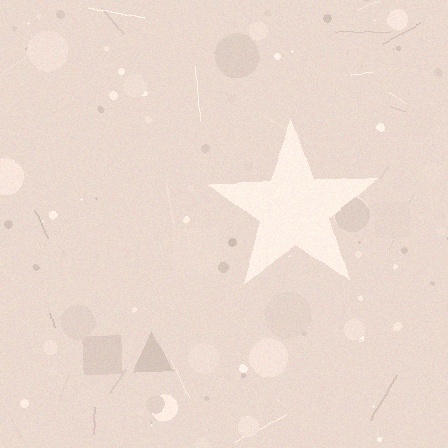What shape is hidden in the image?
A star is hidden in the image.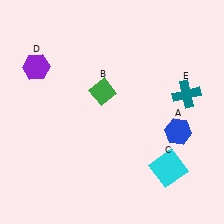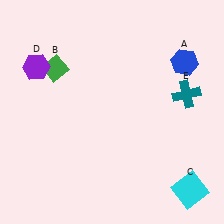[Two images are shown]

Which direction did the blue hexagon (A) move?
The blue hexagon (A) moved up.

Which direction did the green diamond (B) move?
The green diamond (B) moved left.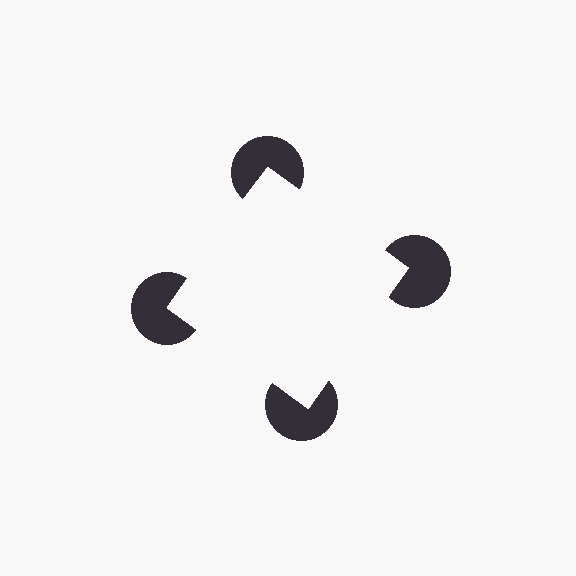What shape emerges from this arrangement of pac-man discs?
An illusory square — its edges are inferred from the aligned wedge cuts in the pac-man discs, not physically drawn.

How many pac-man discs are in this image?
There are 4 — one at each vertex of the illusory square.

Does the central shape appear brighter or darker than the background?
It typically appears slightly brighter than the background, even though no actual brightness change is drawn.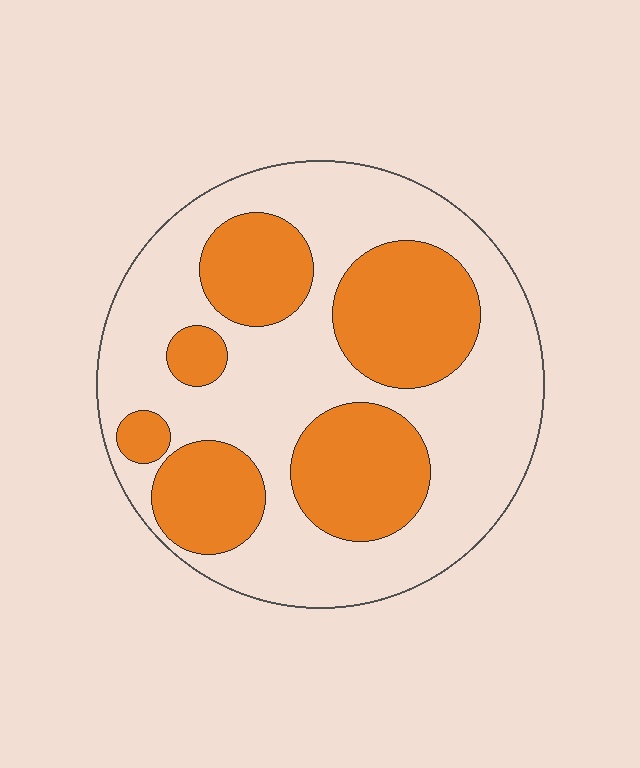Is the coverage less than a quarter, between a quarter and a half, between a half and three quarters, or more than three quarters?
Between a quarter and a half.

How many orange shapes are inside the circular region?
6.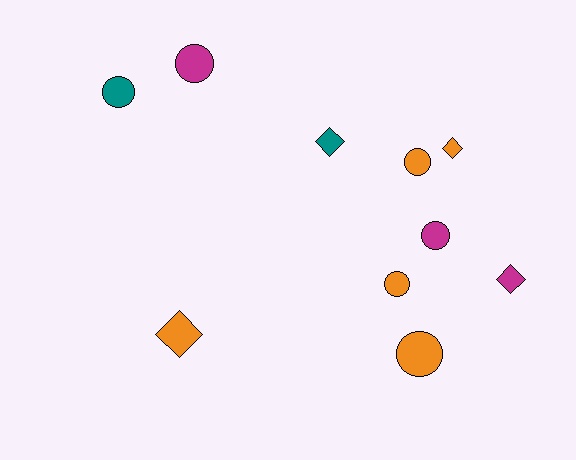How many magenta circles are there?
There are 2 magenta circles.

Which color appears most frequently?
Orange, with 5 objects.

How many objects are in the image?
There are 10 objects.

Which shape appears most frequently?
Circle, with 6 objects.